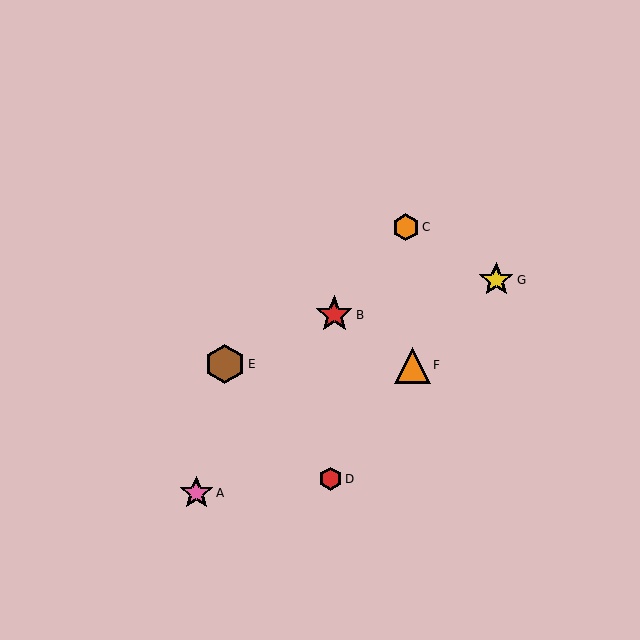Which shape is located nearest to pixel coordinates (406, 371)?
The orange triangle (labeled F) at (412, 366) is nearest to that location.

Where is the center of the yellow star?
The center of the yellow star is at (496, 280).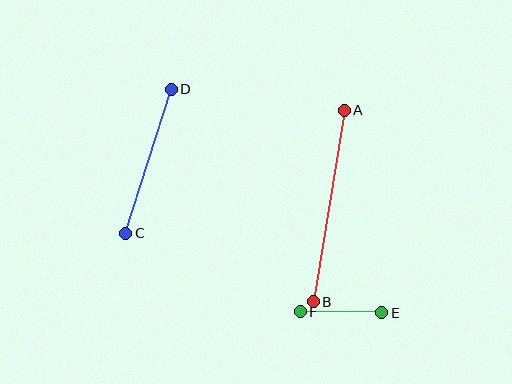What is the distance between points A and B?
The distance is approximately 194 pixels.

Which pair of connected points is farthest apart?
Points A and B are farthest apart.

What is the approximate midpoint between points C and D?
The midpoint is at approximately (148, 161) pixels.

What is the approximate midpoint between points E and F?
The midpoint is at approximately (341, 312) pixels.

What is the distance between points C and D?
The distance is approximately 151 pixels.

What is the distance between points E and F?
The distance is approximately 81 pixels.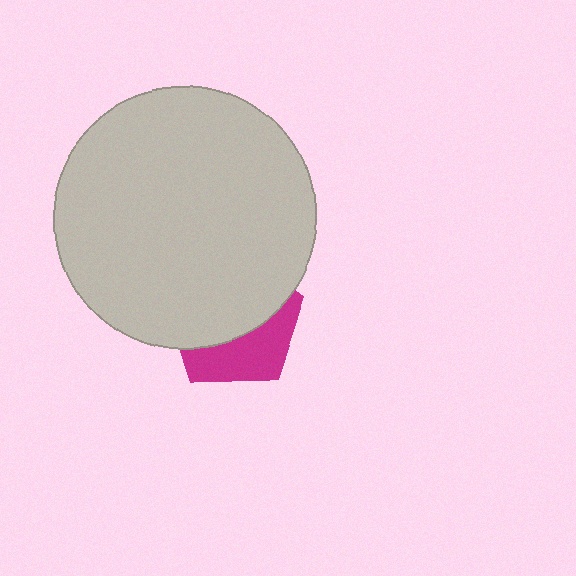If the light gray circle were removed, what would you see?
You would see the complete magenta pentagon.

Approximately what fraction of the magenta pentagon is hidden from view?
Roughly 62% of the magenta pentagon is hidden behind the light gray circle.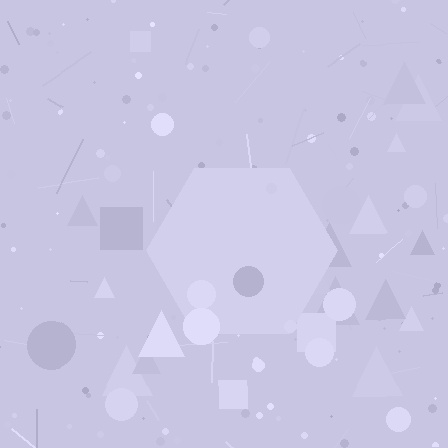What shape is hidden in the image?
A hexagon is hidden in the image.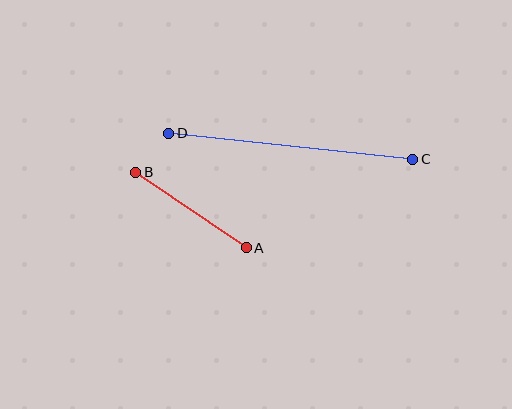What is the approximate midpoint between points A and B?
The midpoint is at approximately (191, 210) pixels.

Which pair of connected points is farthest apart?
Points C and D are farthest apart.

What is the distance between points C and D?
The distance is approximately 246 pixels.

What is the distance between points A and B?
The distance is approximately 134 pixels.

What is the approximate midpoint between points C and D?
The midpoint is at approximately (291, 146) pixels.